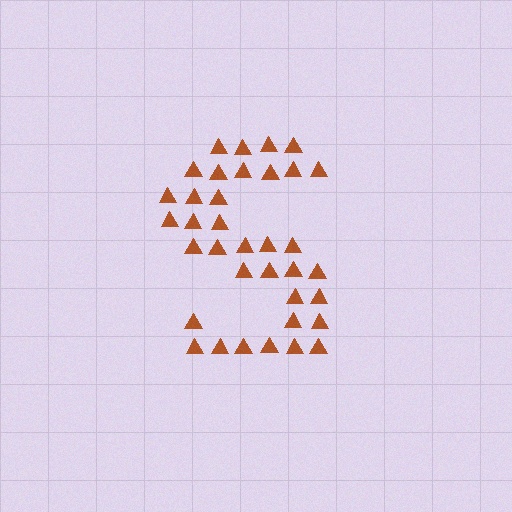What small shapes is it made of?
It is made of small triangles.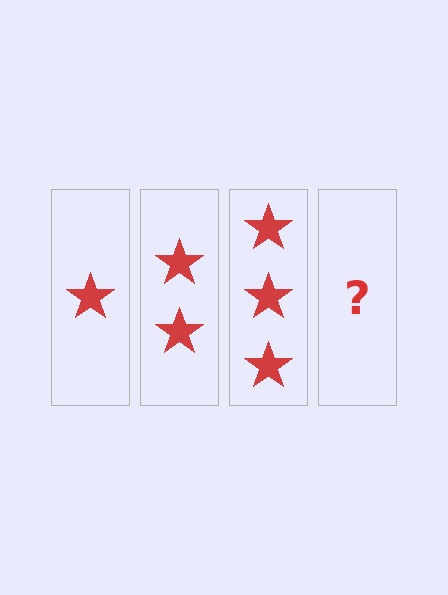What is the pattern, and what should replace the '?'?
The pattern is that each step adds one more star. The '?' should be 4 stars.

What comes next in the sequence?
The next element should be 4 stars.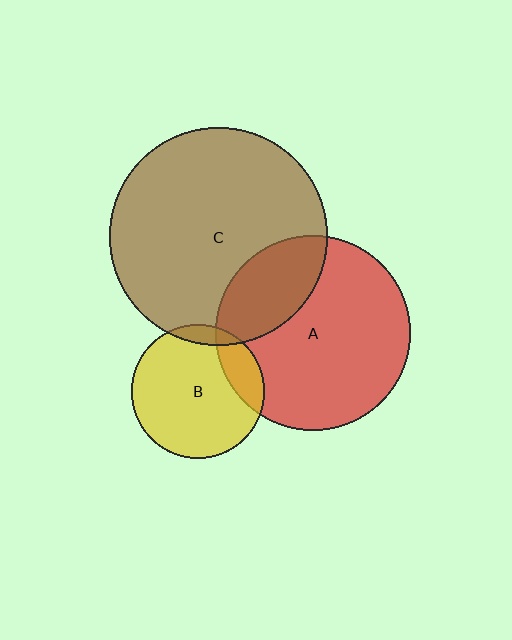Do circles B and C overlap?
Yes.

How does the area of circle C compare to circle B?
Approximately 2.7 times.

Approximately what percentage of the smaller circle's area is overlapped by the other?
Approximately 5%.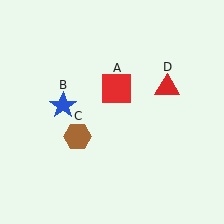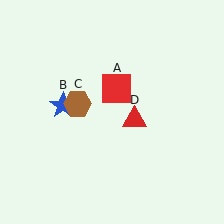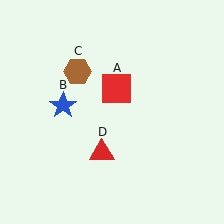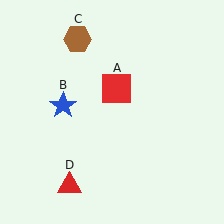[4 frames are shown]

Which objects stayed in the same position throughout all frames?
Red square (object A) and blue star (object B) remained stationary.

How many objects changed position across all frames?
2 objects changed position: brown hexagon (object C), red triangle (object D).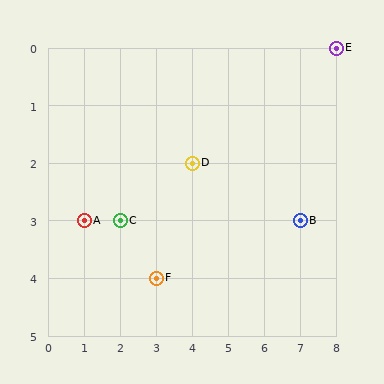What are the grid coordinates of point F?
Point F is at grid coordinates (3, 4).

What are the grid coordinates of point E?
Point E is at grid coordinates (8, 0).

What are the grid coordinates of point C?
Point C is at grid coordinates (2, 3).